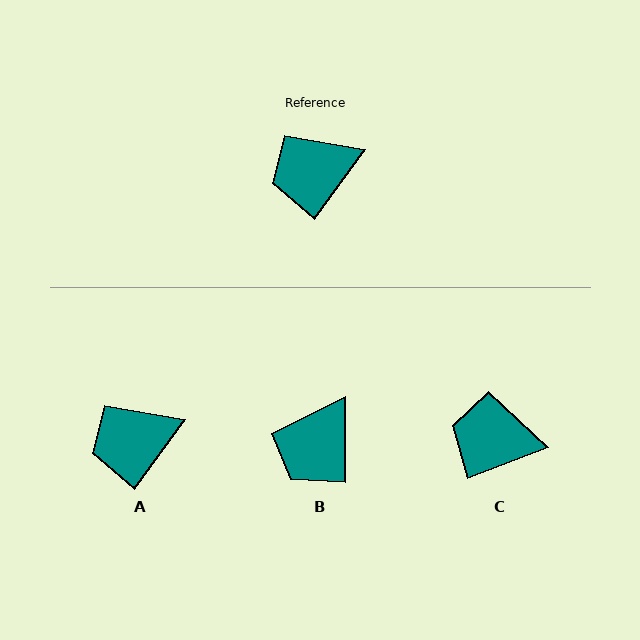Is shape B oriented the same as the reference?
No, it is off by about 37 degrees.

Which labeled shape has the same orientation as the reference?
A.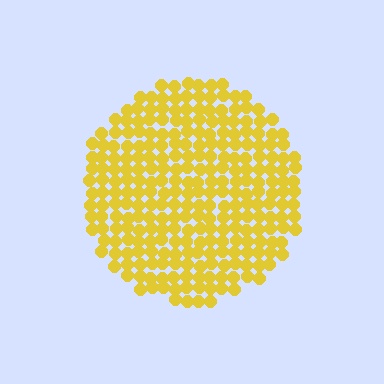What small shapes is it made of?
It is made of small circles.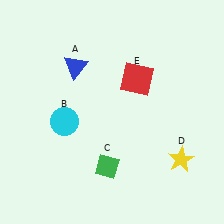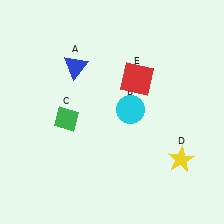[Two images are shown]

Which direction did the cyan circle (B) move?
The cyan circle (B) moved right.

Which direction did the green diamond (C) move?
The green diamond (C) moved up.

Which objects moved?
The objects that moved are: the cyan circle (B), the green diamond (C).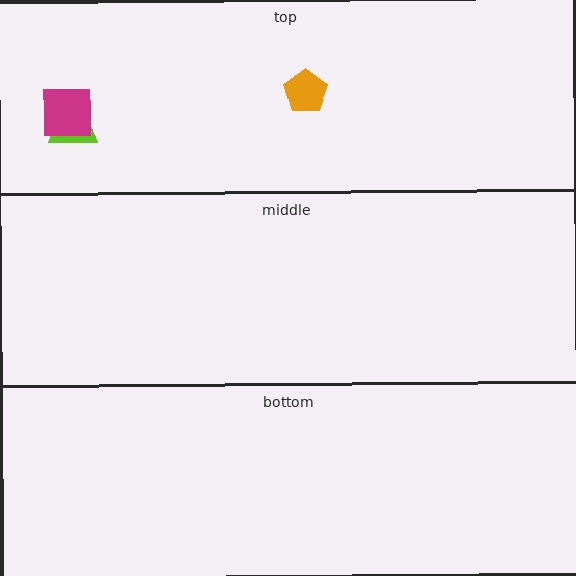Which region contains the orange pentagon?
The top region.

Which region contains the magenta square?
The top region.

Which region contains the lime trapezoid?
The top region.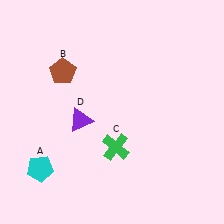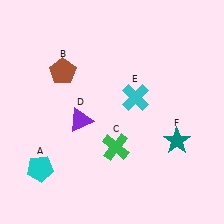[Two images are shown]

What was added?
A cyan cross (E), a teal star (F) were added in Image 2.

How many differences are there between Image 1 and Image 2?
There are 2 differences between the two images.